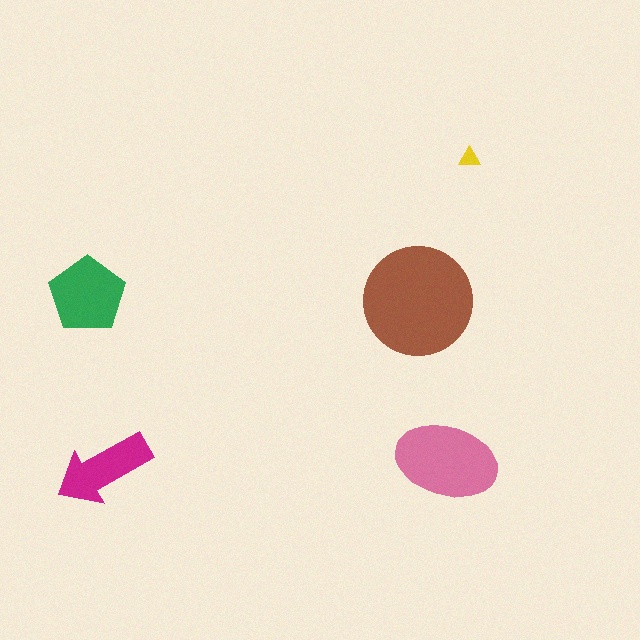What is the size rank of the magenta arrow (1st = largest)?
4th.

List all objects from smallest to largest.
The yellow triangle, the magenta arrow, the green pentagon, the pink ellipse, the brown circle.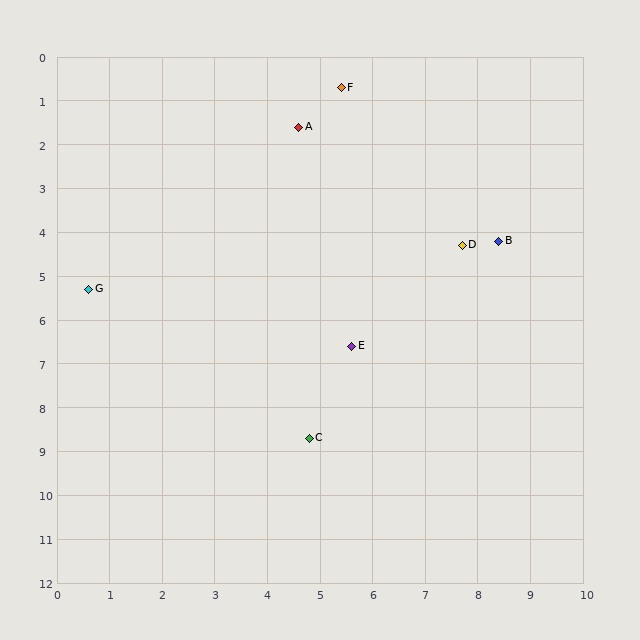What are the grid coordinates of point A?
Point A is at approximately (4.6, 1.6).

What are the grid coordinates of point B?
Point B is at approximately (8.4, 4.2).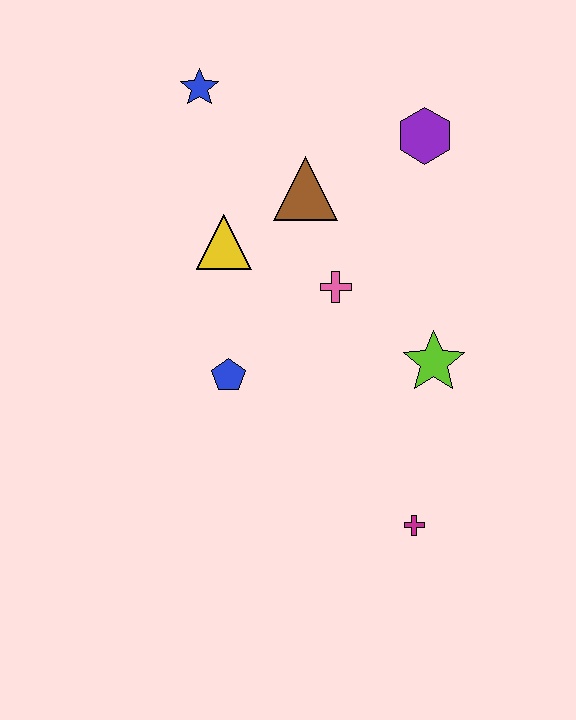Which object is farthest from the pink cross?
The magenta cross is farthest from the pink cross.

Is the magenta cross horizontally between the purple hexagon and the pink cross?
Yes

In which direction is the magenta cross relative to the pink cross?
The magenta cross is below the pink cross.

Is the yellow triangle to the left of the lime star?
Yes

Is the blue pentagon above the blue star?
No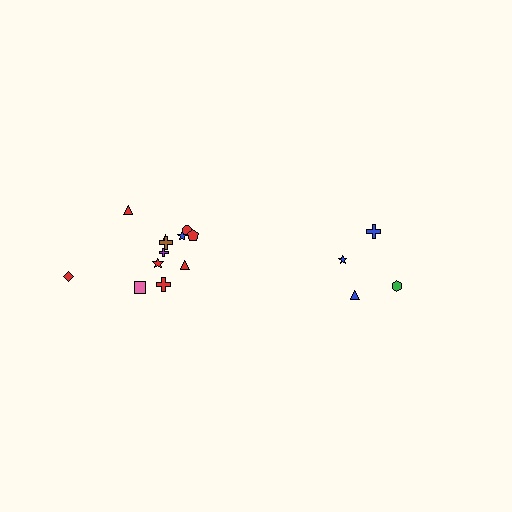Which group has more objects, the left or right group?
The left group.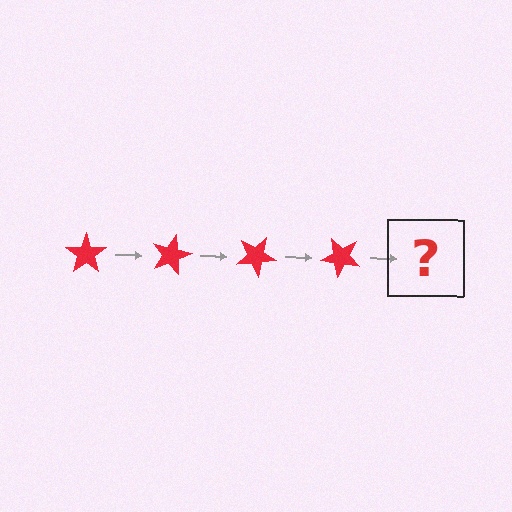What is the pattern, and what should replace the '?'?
The pattern is that the star rotates 15 degrees each step. The '?' should be a red star rotated 60 degrees.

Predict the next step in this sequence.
The next step is a red star rotated 60 degrees.